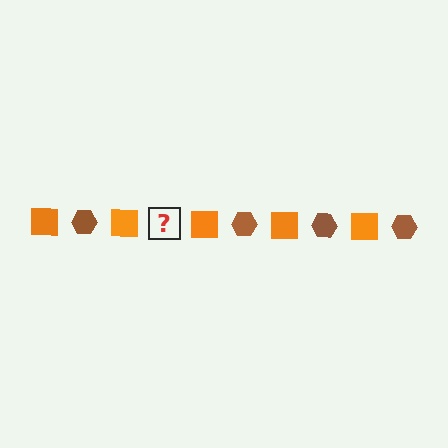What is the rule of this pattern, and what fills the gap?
The rule is that the pattern alternates between orange square and brown hexagon. The gap should be filled with a brown hexagon.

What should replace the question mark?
The question mark should be replaced with a brown hexagon.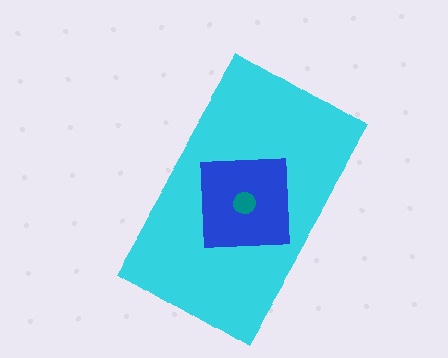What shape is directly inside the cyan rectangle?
The blue square.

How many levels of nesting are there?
3.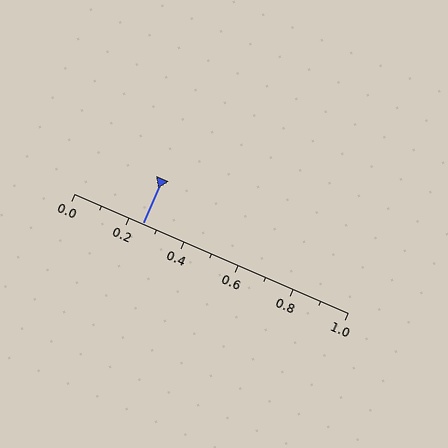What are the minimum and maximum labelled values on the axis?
The axis runs from 0.0 to 1.0.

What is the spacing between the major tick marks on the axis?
The major ticks are spaced 0.2 apart.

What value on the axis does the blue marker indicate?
The marker indicates approximately 0.25.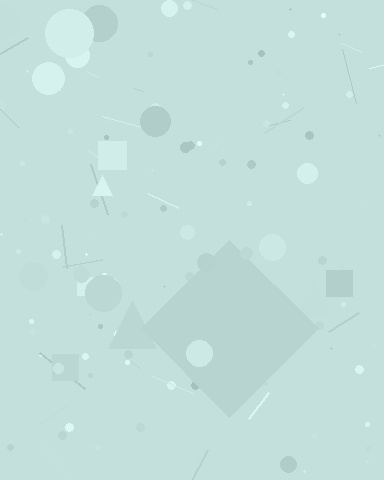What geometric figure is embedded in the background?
A diamond is embedded in the background.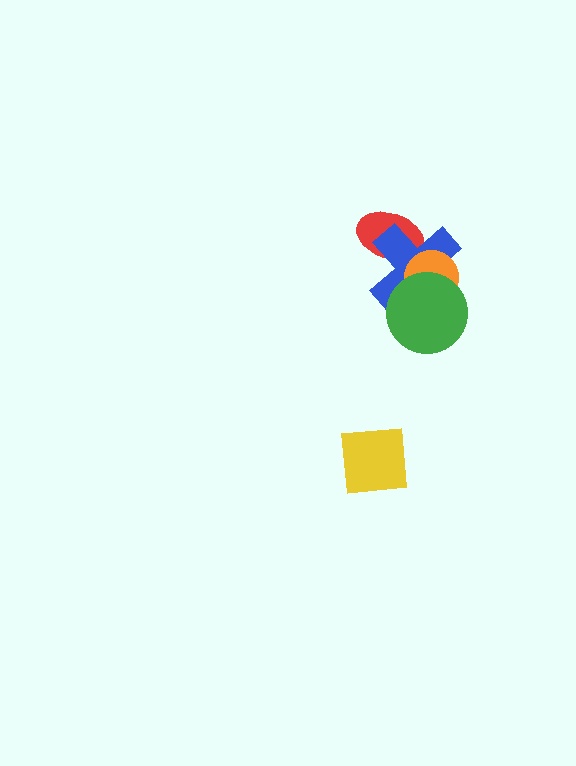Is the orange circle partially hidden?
Yes, it is partially covered by another shape.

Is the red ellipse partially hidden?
Yes, it is partially covered by another shape.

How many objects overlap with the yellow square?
0 objects overlap with the yellow square.